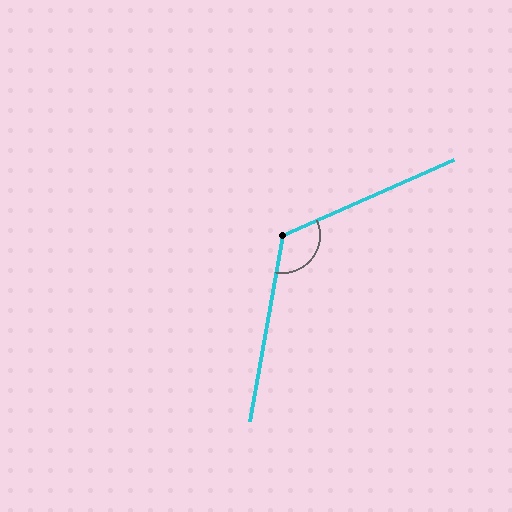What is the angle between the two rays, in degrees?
Approximately 124 degrees.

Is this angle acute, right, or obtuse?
It is obtuse.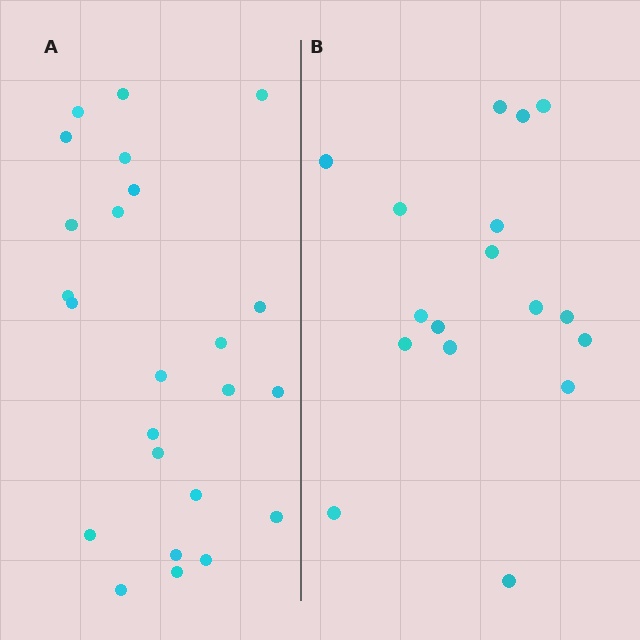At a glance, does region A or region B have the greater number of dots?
Region A (the left region) has more dots.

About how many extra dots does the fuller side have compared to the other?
Region A has roughly 8 or so more dots than region B.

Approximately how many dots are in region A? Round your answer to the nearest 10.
About 20 dots. (The exact count is 24, which rounds to 20.)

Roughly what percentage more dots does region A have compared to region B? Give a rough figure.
About 40% more.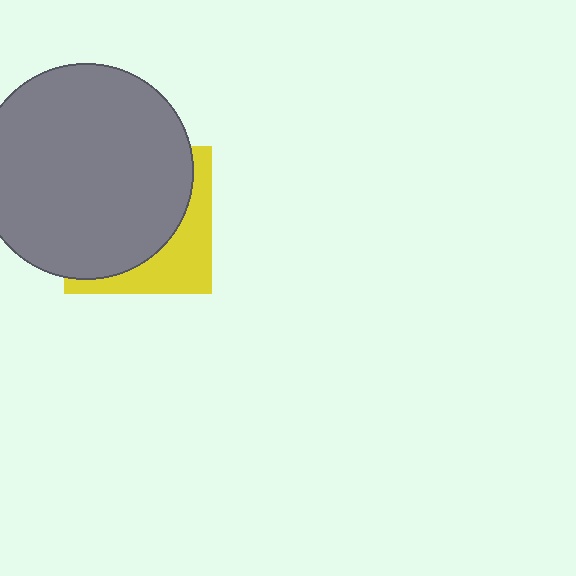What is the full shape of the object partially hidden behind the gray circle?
The partially hidden object is a yellow square.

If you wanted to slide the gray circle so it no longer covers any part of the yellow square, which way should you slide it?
Slide it toward the upper-left — that is the most direct way to separate the two shapes.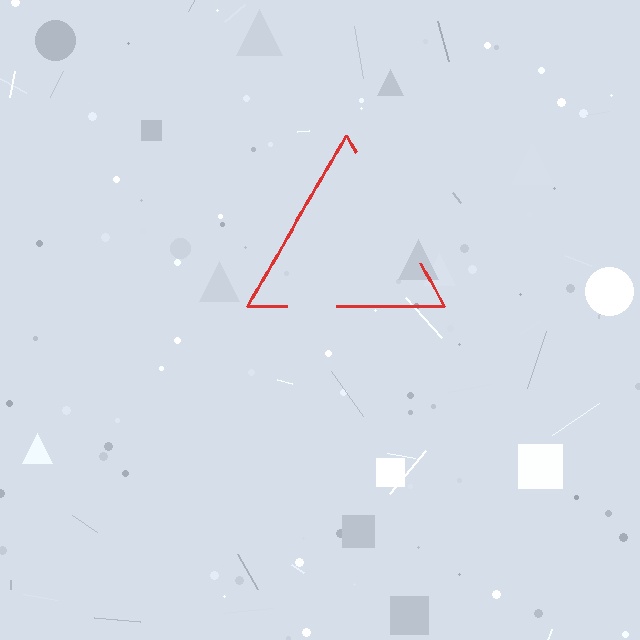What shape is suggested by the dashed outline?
The dashed outline suggests a triangle.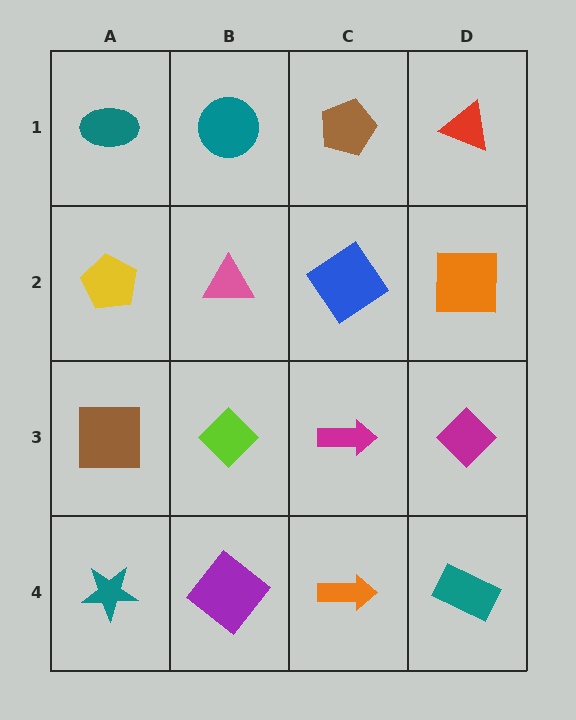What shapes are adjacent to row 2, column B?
A teal circle (row 1, column B), a lime diamond (row 3, column B), a yellow pentagon (row 2, column A), a blue diamond (row 2, column C).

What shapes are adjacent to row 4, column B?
A lime diamond (row 3, column B), a teal star (row 4, column A), an orange arrow (row 4, column C).